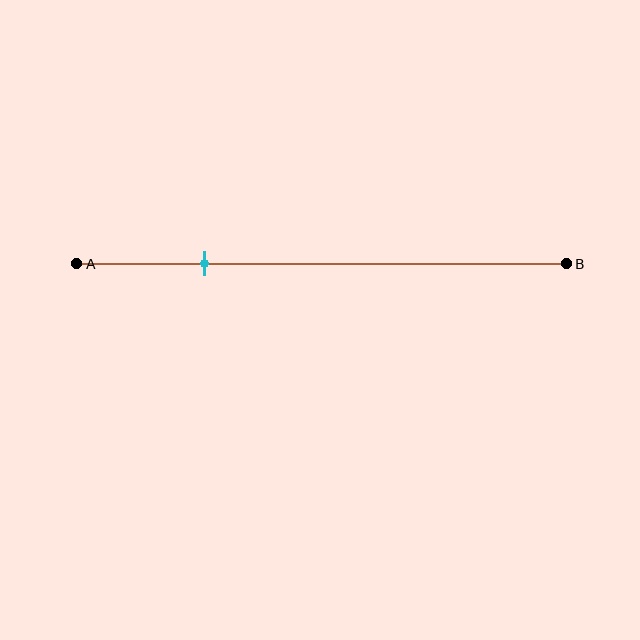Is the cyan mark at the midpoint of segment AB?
No, the mark is at about 25% from A, not at the 50% midpoint.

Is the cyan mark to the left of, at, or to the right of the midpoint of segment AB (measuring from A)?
The cyan mark is to the left of the midpoint of segment AB.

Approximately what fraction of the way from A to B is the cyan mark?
The cyan mark is approximately 25% of the way from A to B.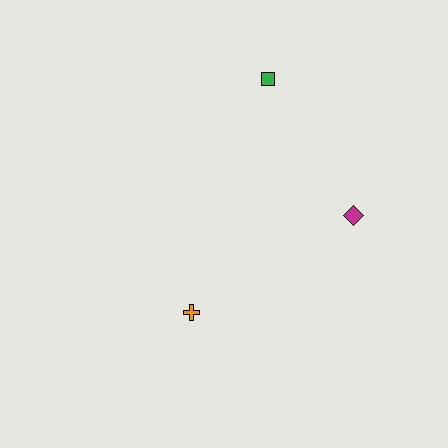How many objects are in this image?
There are 3 objects.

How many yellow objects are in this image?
There are no yellow objects.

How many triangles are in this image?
There are no triangles.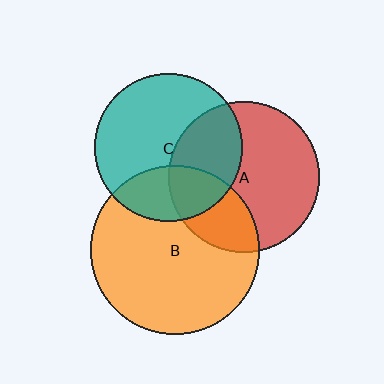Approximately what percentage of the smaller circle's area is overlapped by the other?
Approximately 35%.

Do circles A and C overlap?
Yes.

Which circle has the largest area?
Circle B (orange).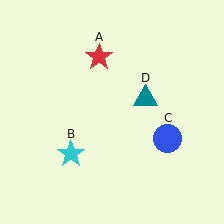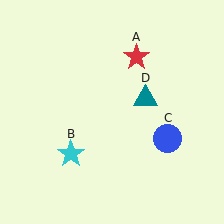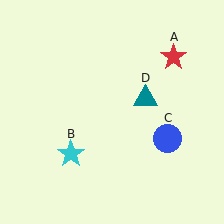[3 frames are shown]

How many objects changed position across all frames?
1 object changed position: red star (object A).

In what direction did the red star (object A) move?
The red star (object A) moved right.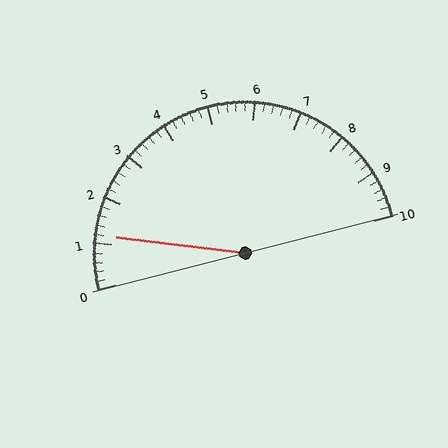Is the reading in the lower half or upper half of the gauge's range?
The reading is in the lower half of the range (0 to 10).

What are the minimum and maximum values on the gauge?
The gauge ranges from 0 to 10.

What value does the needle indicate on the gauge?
The needle indicates approximately 1.2.